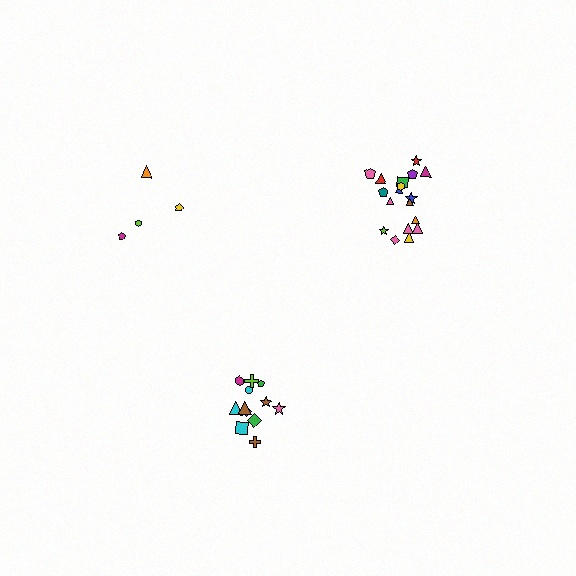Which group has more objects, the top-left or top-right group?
The top-right group.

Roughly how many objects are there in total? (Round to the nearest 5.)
Roughly 35 objects in total.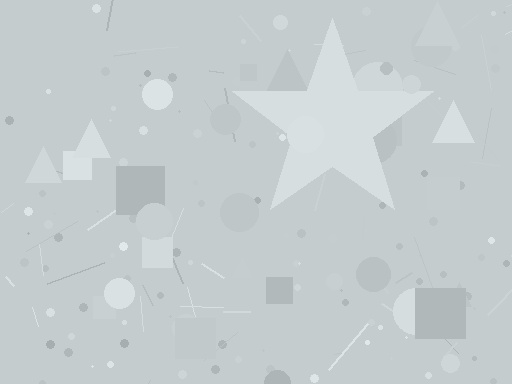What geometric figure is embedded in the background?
A star is embedded in the background.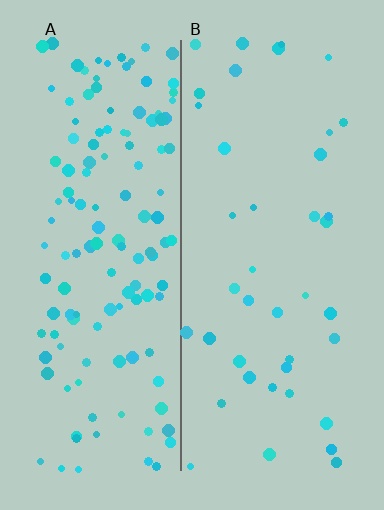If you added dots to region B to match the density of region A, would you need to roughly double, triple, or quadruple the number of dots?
Approximately triple.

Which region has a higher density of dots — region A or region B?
A (the left).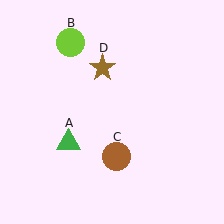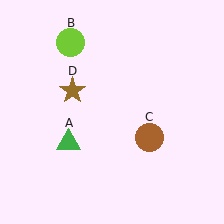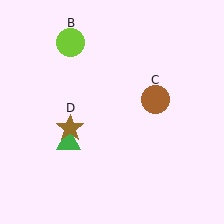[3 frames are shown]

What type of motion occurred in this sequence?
The brown circle (object C), brown star (object D) rotated counterclockwise around the center of the scene.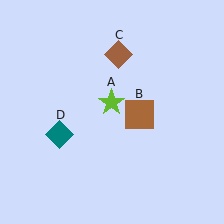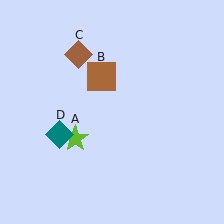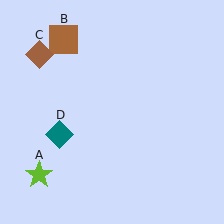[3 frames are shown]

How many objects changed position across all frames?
3 objects changed position: lime star (object A), brown square (object B), brown diamond (object C).